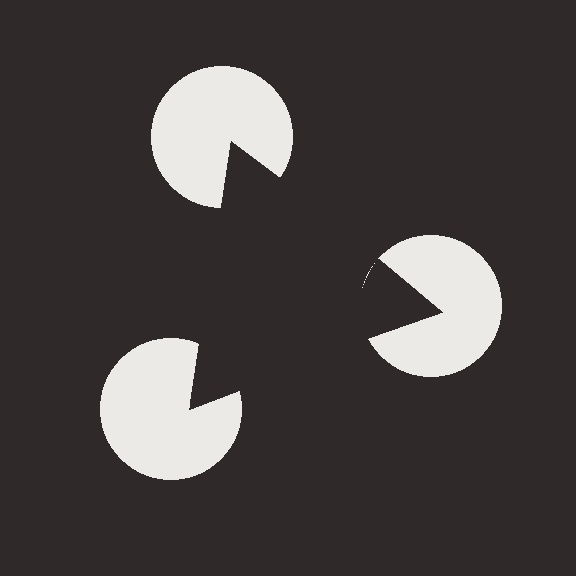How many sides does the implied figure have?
3 sides.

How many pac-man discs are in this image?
There are 3 — one at each vertex of the illusory triangle.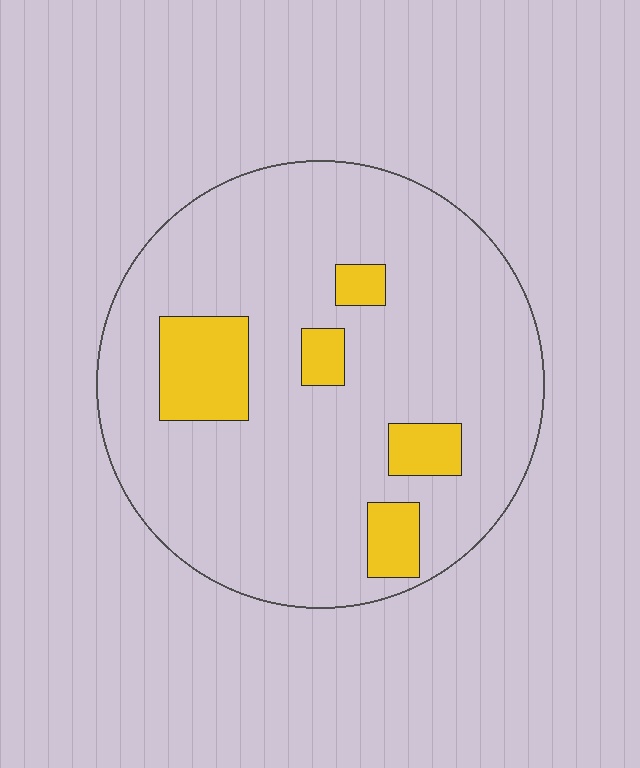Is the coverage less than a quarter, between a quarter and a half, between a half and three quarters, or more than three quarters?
Less than a quarter.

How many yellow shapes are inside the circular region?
5.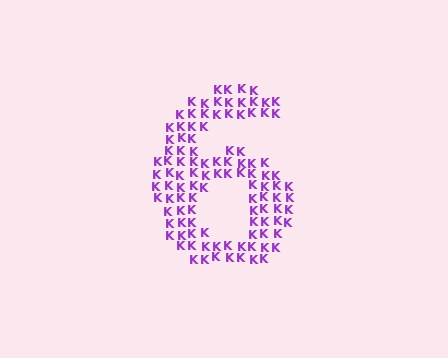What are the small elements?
The small elements are letter K's.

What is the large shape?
The large shape is the digit 6.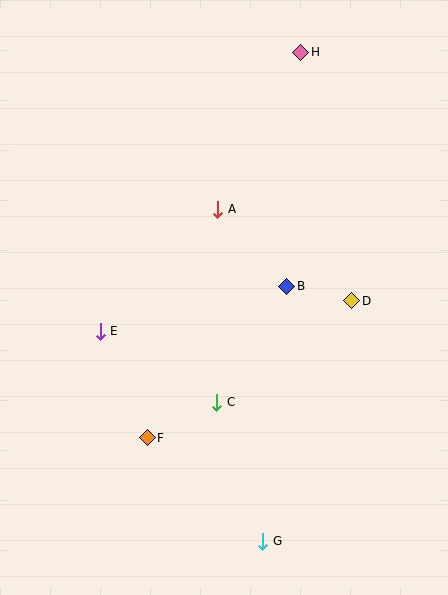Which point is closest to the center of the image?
Point B at (287, 286) is closest to the center.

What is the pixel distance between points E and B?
The distance between E and B is 192 pixels.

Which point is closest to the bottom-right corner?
Point G is closest to the bottom-right corner.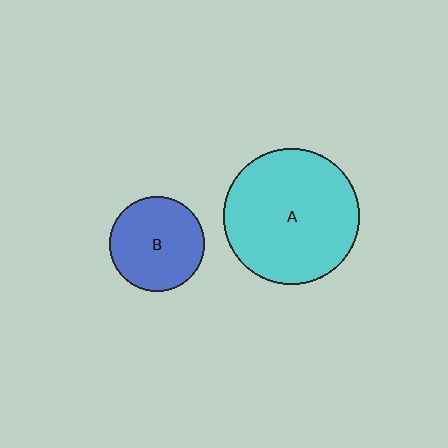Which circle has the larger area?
Circle A (cyan).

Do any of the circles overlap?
No, none of the circles overlap.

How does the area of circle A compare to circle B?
Approximately 2.1 times.